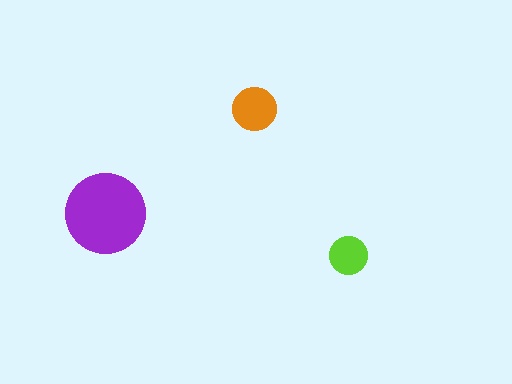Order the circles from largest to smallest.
the purple one, the orange one, the lime one.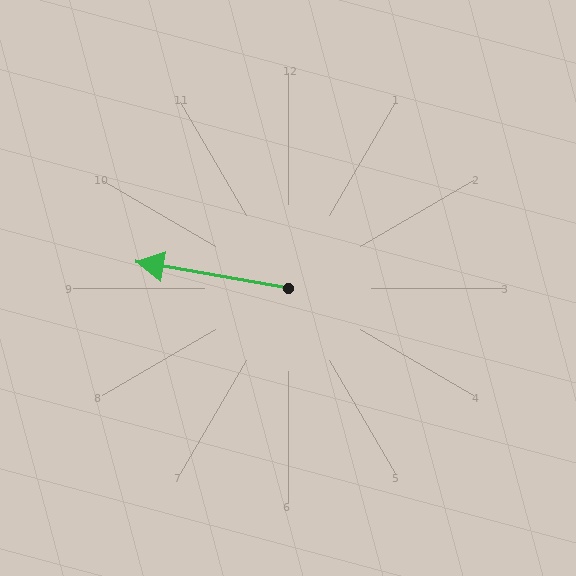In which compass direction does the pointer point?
West.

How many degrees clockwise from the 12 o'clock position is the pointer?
Approximately 280 degrees.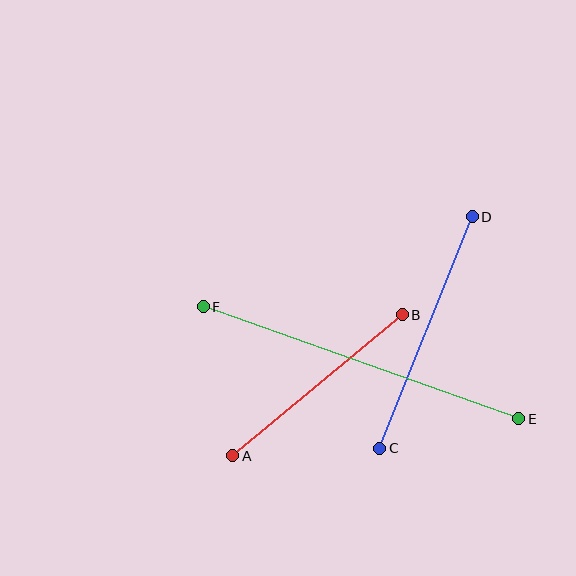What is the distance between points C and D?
The distance is approximately 249 pixels.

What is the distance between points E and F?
The distance is approximately 335 pixels.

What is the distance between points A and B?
The distance is approximately 221 pixels.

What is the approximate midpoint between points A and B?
The midpoint is at approximately (317, 385) pixels.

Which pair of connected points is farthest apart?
Points E and F are farthest apart.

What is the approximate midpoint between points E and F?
The midpoint is at approximately (361, 363) pixels.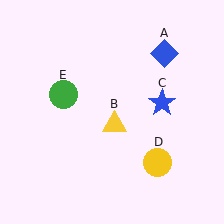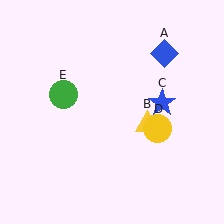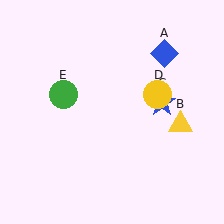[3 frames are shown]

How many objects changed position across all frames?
2 objects changed position: yellow triangle (object B), yellow circle (object D).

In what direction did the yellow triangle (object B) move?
The yellow triangle (object B) moved right.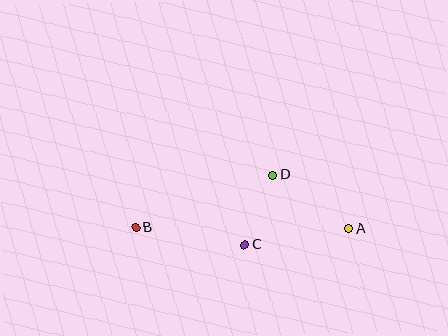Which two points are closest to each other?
Points C and D are closest to each other.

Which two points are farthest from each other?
Points A and B are farthest from each other.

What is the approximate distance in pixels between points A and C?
The distance between A and C is approximately 105 pixels.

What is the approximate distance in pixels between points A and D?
The distance between A and D is approximately 93 pixels.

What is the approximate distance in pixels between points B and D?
The distance between B and D is approximately 147 pixels.